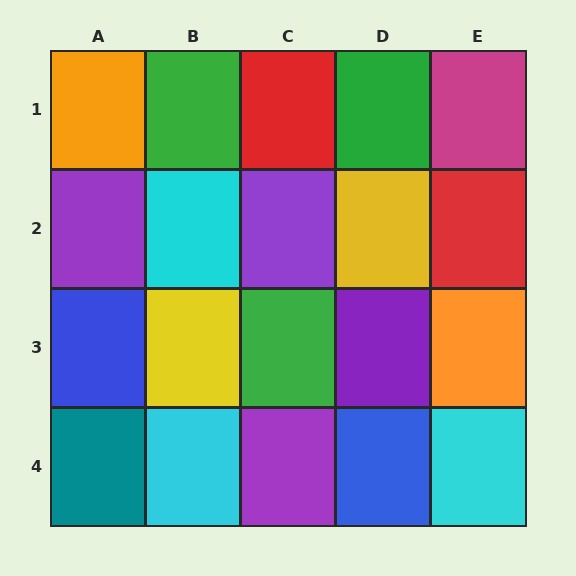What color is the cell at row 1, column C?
Red.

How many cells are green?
3 cells are green.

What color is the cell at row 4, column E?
Cyan.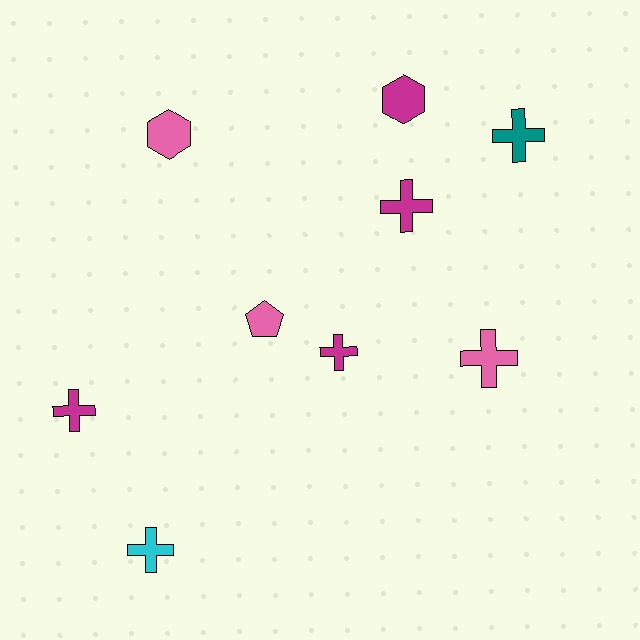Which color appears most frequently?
Magenta, with 4 objects.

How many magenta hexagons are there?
There is 1 magenta hexagon.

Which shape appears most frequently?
Cross, with 6 objects.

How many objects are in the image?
There are 9 objects.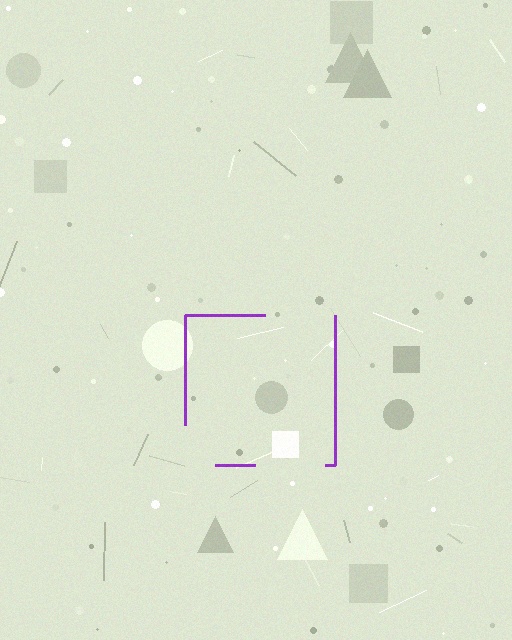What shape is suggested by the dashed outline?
The dashed outline suggests a square.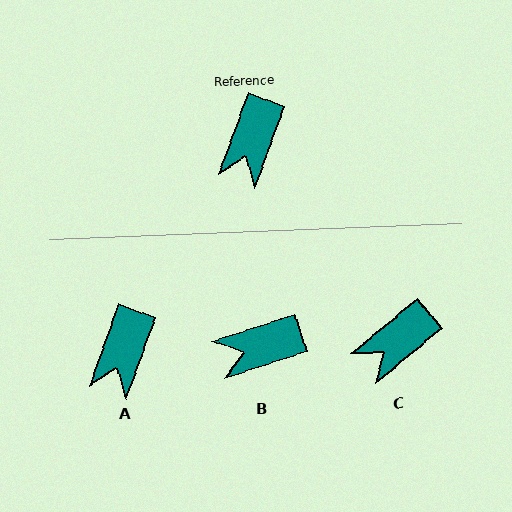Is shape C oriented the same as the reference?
No, it is off by about 31 degrees.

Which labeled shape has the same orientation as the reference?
A.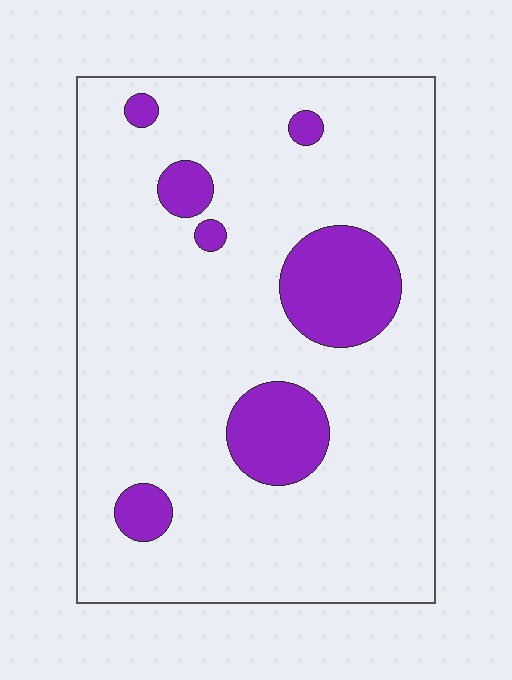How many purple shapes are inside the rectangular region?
7.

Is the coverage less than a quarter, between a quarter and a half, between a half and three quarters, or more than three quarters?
Less than a quarter.